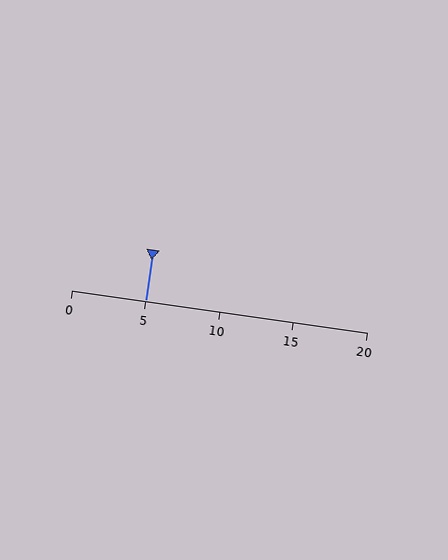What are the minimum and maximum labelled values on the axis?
The axis runs from 0 to 20.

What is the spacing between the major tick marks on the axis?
The major ticks are spaced 5 apart.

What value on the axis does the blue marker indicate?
The marker indicates approximately 5.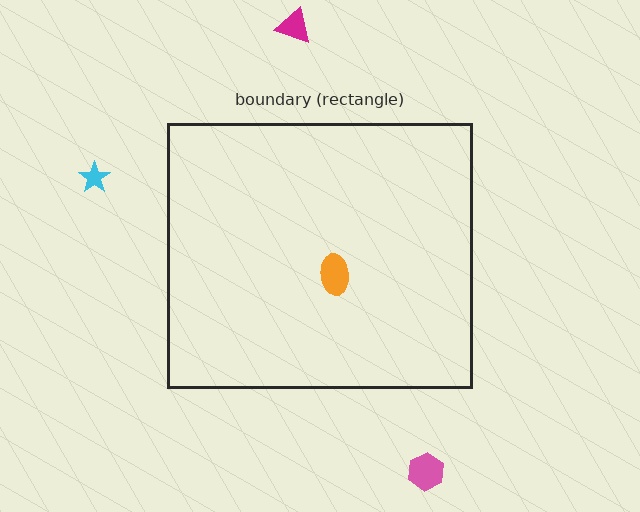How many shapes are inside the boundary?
1 inside, 3 outside.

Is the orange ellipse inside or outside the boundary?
Inside.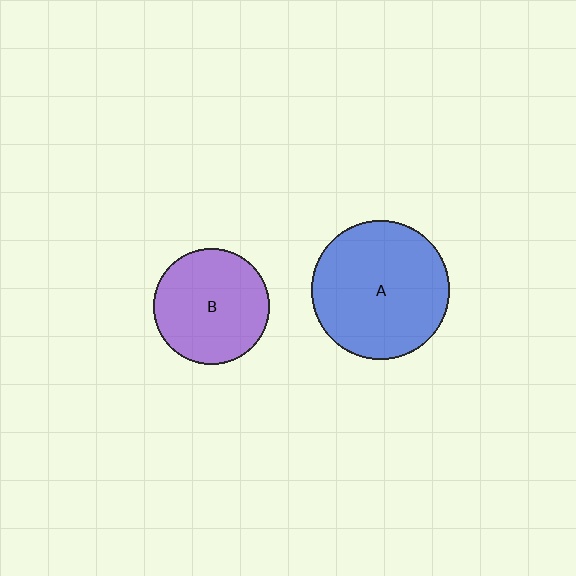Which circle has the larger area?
Circle A (blue).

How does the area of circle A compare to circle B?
Approximately 1.4 times.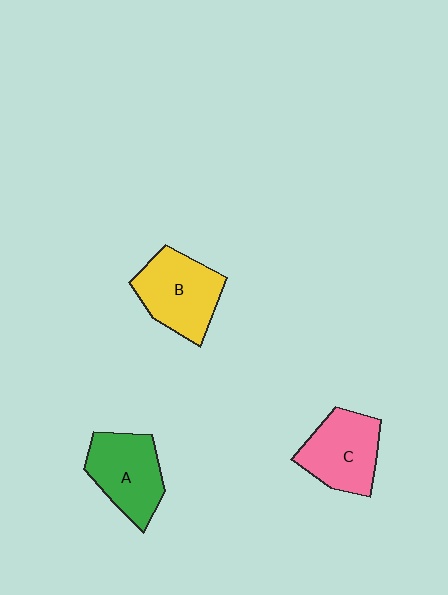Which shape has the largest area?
Shape B (yellow).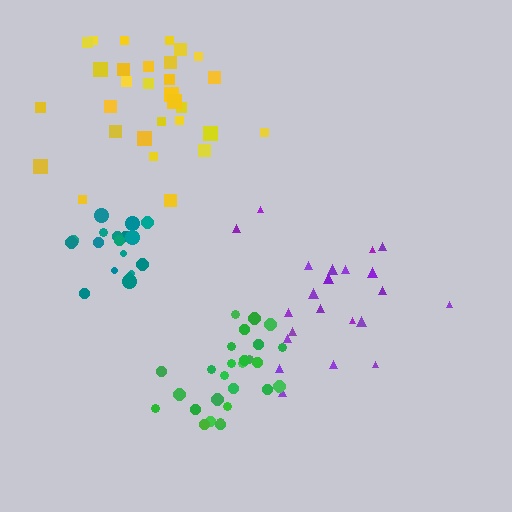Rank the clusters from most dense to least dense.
teal, green, yellow, purple.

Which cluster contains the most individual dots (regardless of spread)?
Yellow (30).